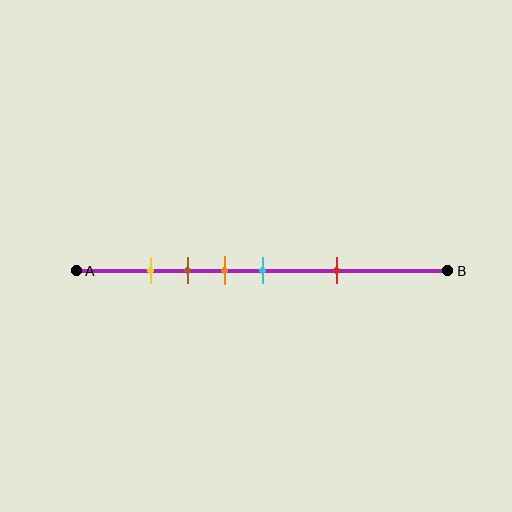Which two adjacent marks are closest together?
The yellow and brown marks are the closest adjacent pair.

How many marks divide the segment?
There are 5 marks dividing the segment.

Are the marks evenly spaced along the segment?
No, the marks are not evenly spaced.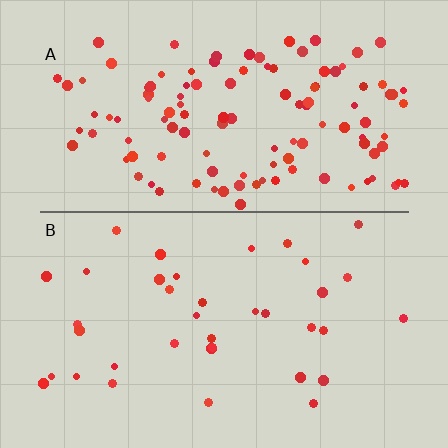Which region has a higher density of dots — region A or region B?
A (the top).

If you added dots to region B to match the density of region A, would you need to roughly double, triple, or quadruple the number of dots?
Approximately triple.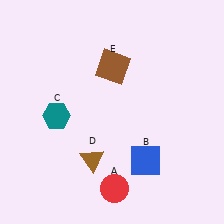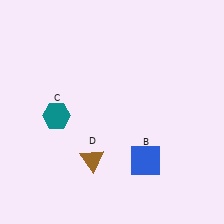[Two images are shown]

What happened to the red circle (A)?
The red circle (A) was removed in Image 2. It was in the bottom-right area of Image 1.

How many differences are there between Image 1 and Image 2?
There are 2 differences between the two images.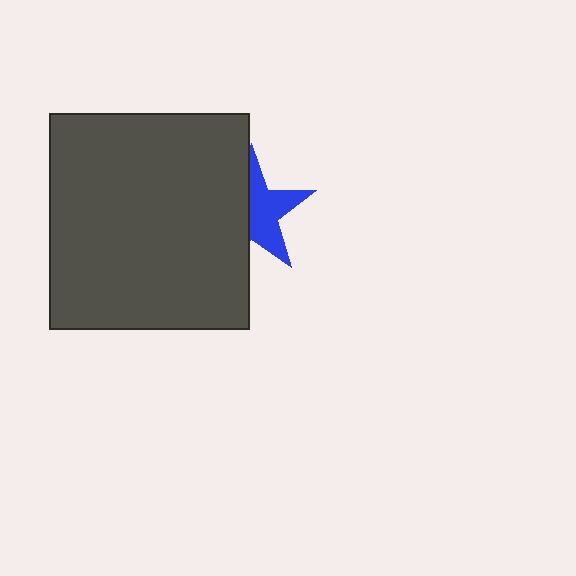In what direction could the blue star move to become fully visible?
The blue star could move right. That would shift it out from behind the dark gray rectangle entirely.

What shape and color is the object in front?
The object in front is a dark gray rectangle.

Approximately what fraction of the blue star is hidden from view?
Roughly 47% of the blue star is hidden behind the dark gray rectangle.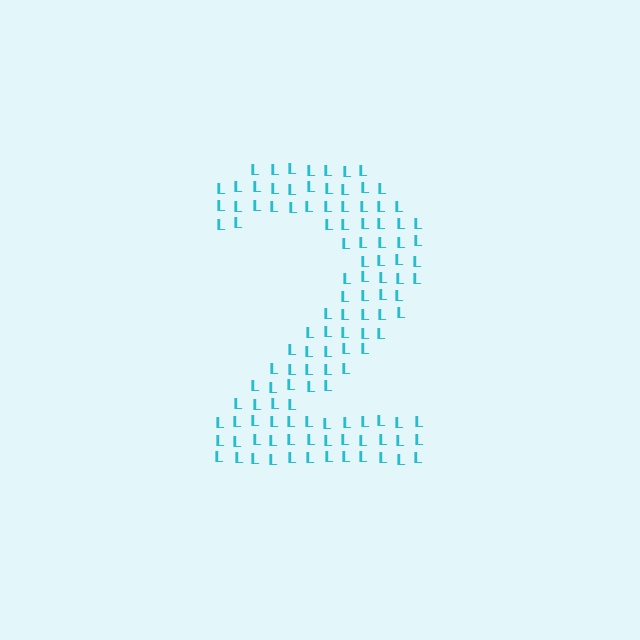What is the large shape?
The large shape is the digit 2.